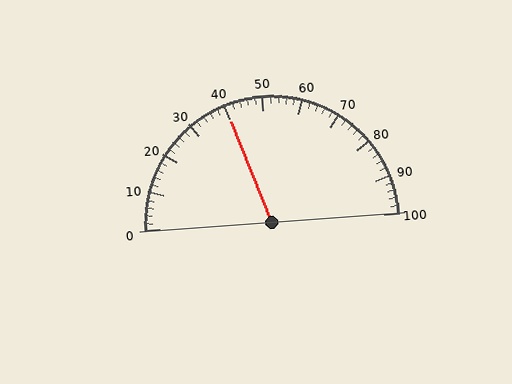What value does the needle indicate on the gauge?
The needle indicates approximately 40.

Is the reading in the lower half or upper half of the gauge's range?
The reading is in the lower half of the range (0 to 100).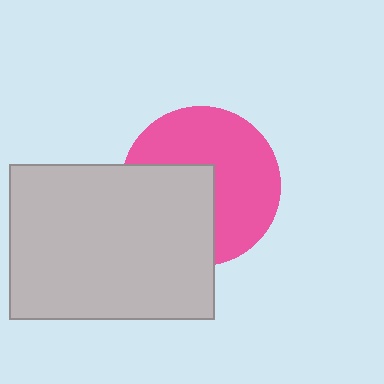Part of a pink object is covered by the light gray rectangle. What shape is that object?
It is a circle.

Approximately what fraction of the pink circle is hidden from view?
Roughly 41% of the pink circle is hidden behind the light gray rectangle.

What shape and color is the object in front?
The object in front is a light gray rectangle.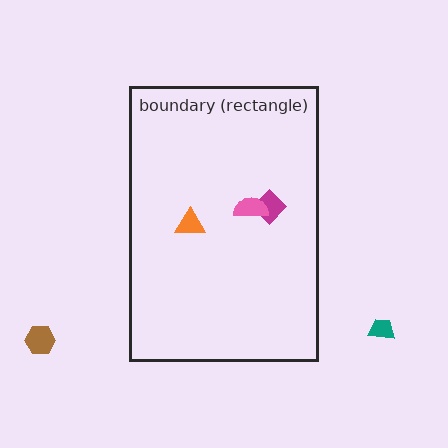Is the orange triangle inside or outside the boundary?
Inside.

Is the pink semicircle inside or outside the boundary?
Inside.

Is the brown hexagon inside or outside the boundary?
Outside.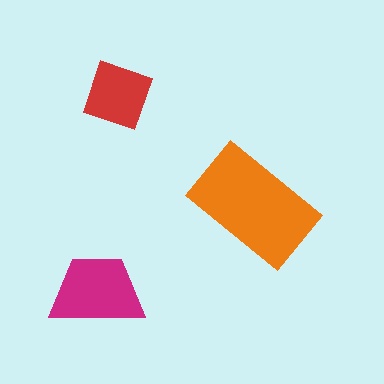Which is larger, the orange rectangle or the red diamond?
The orange rectangle.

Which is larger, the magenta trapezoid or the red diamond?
The magenta trapezoid.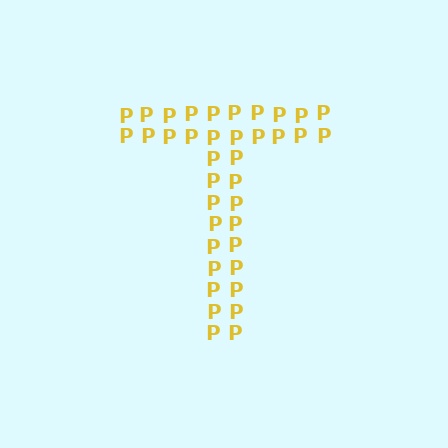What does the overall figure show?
The overall figure shows the letter T.